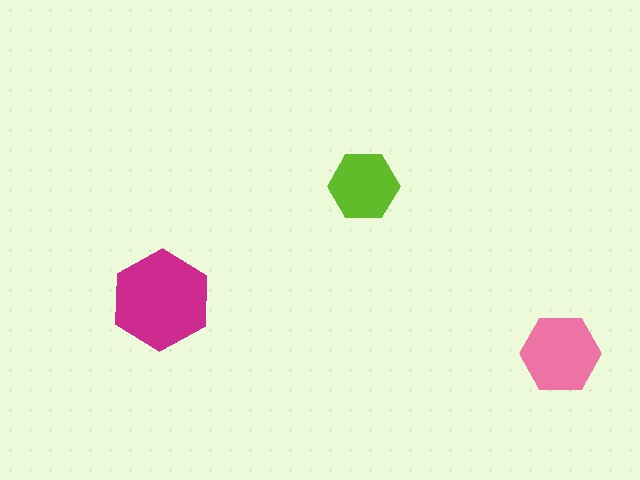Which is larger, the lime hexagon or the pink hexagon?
The pink one.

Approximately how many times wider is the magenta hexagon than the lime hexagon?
About 1.5 times wider.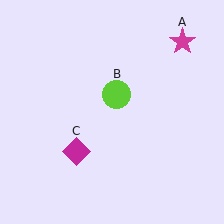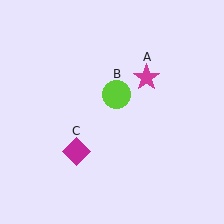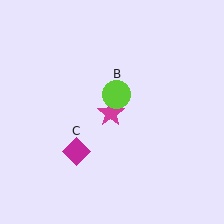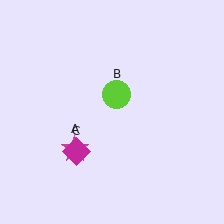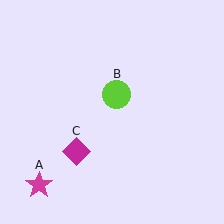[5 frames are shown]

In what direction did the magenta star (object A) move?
The magenta star (object A) moved down and to the left.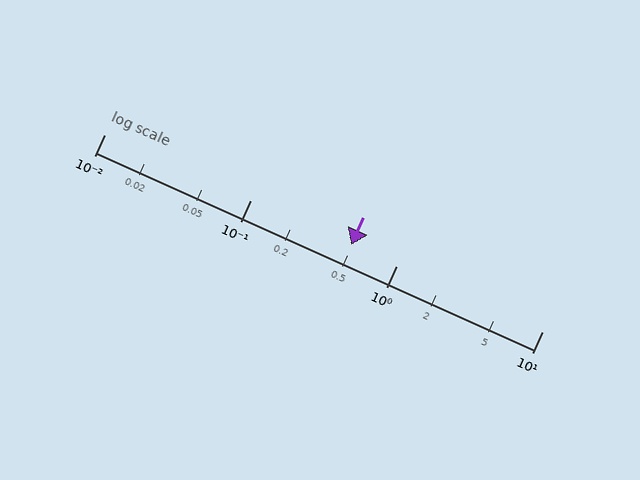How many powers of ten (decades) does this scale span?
The scale spans 3 decades, from 0.01 to 10.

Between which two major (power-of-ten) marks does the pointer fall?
The pointer is between 0.1 and 1.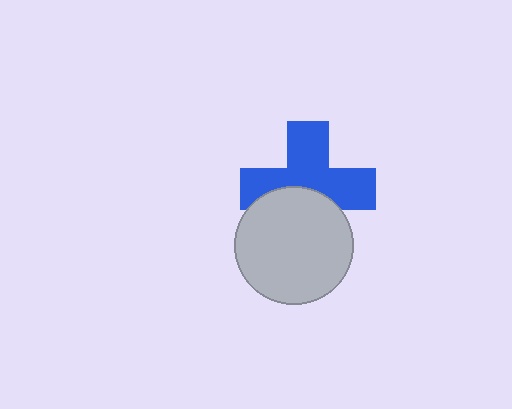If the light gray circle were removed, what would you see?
You would see the complete blue cross.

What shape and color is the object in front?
The object in front is a light gray circle.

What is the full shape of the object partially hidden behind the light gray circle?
The partially hidden object is a blue cross.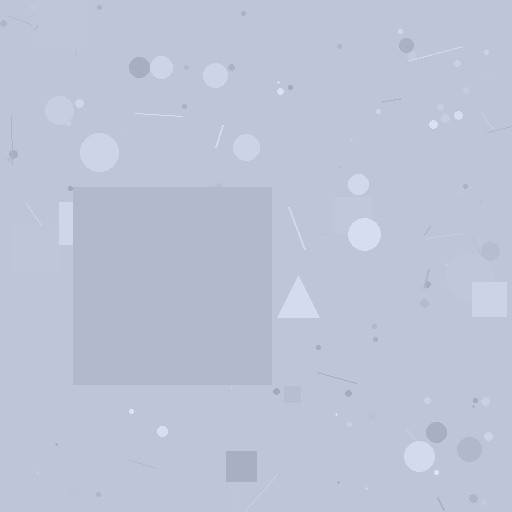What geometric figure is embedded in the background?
A square is embedded in the background.